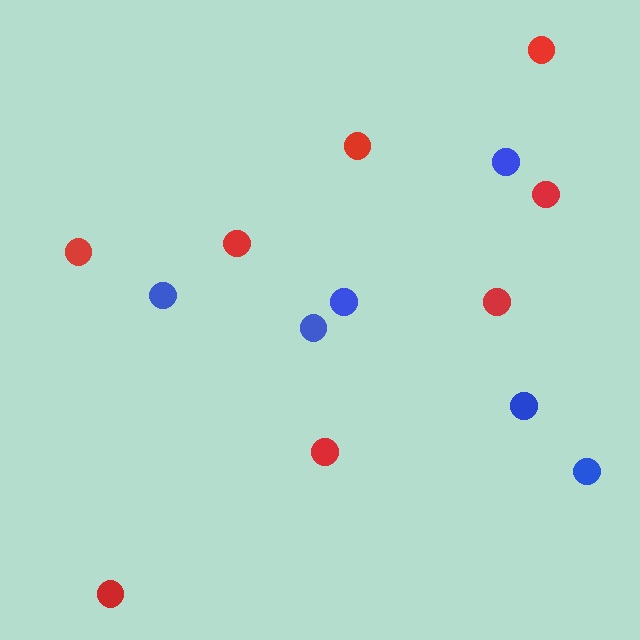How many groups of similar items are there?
There are 2 groups: one group of red circles (8) and one group of blue circles (6).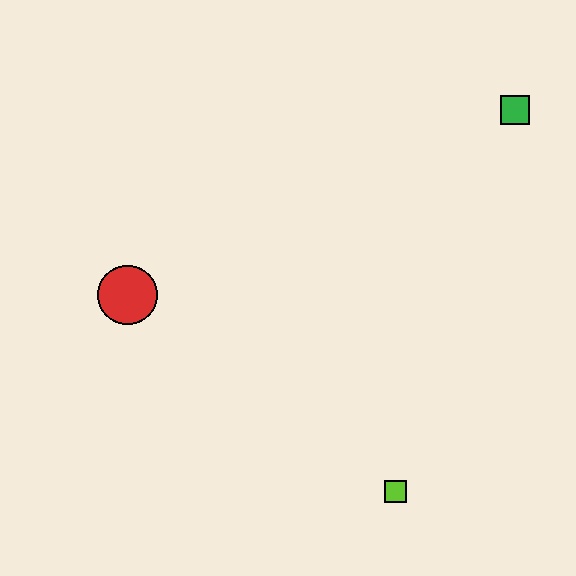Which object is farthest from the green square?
The red circle is farthest from the green square.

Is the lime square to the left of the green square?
Yes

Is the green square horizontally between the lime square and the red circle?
No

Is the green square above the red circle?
Yes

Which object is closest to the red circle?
The lime square is closest to the red circle.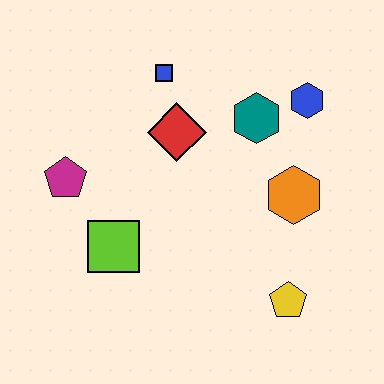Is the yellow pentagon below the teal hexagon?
Yes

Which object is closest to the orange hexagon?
The teal hexagon is closest to the orange hexagon.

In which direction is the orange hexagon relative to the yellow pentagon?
The orange hexagon is above the yellow pentagon.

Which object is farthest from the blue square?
The yellow pentagon is farthest from the blue square.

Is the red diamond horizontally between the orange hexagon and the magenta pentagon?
Yes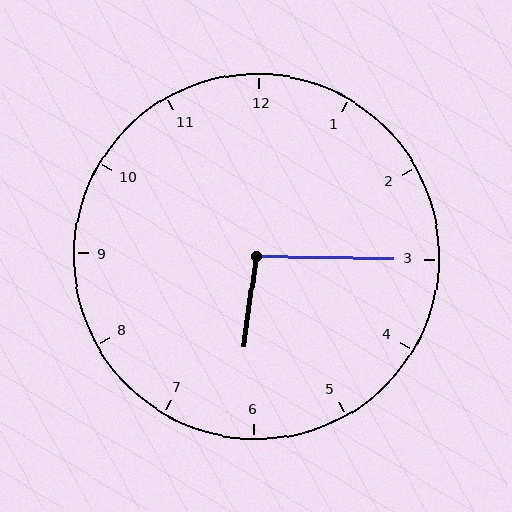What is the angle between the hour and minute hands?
Approximately 98 degrees.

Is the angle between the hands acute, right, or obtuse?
It is obtuse.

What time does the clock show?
6:15.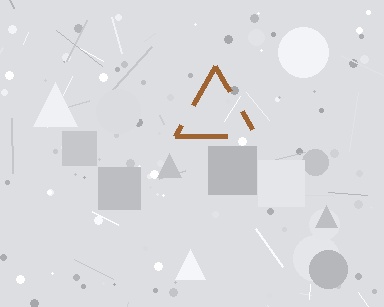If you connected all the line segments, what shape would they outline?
They would outline a triangle.